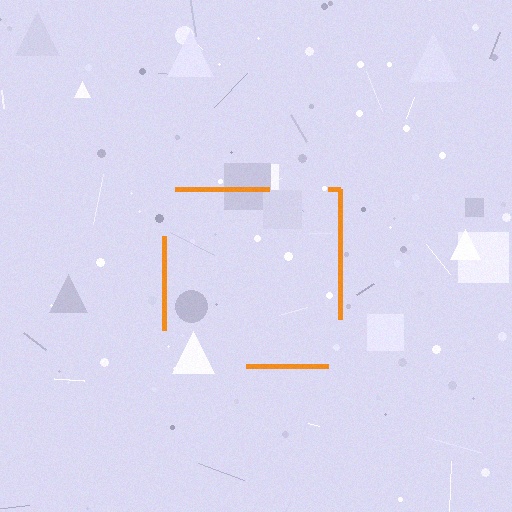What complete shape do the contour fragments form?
The contour fragments form a square.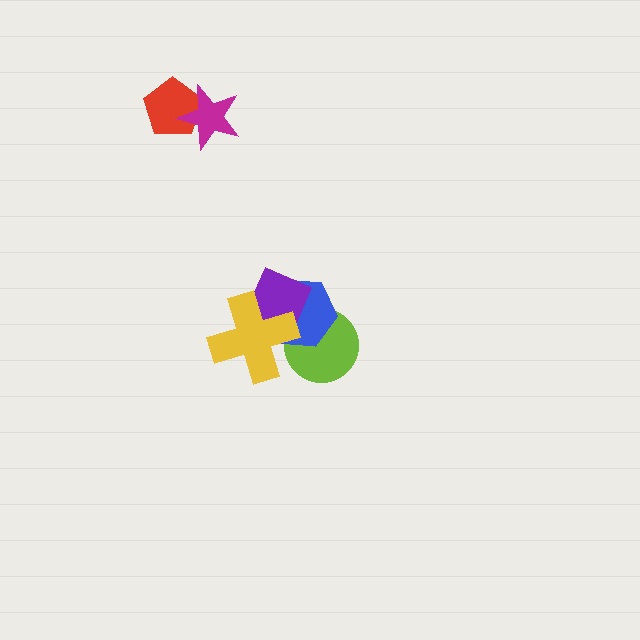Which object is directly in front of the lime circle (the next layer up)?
The blue hexagon is directly in front of the lime circle.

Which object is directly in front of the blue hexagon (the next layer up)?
The purple square is directly in front of the blue hexagon.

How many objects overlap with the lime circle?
2 objects overlap with the lime circle.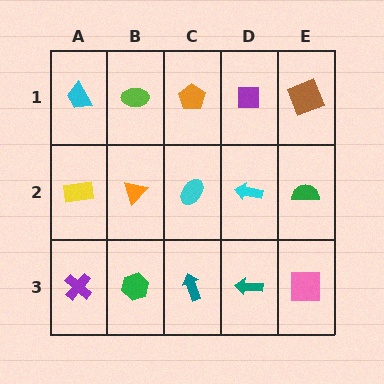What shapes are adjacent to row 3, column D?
A cyan arrow (row 2, column D), a teal arrow (row 3, column C), a pink square (row 3, column E).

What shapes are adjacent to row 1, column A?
A yellow rectangle (row 2, column A), a lime ellipse (row 1, column B).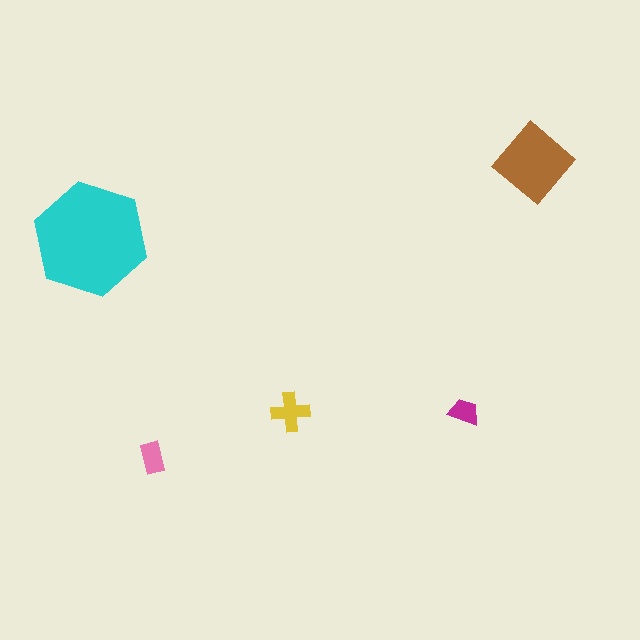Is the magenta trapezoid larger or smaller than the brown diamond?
Smaller.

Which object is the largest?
The cyan hexagon.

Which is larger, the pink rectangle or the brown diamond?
The brown diamond.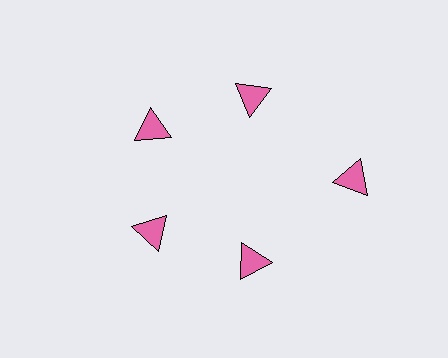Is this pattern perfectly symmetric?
No. The 5 pink triangles are arranged in a ring, but one element near the 3 o'clock position is pushed outward from the center, breaking the 5-fold rotational symmetry.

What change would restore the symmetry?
The symmetry would be restored by moving it inward, back onto the ring so that all 5 triangles sit at equal angles and equal distance from the center.